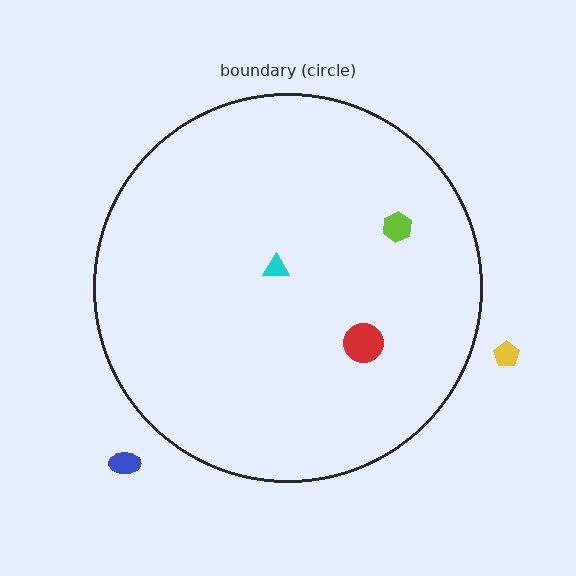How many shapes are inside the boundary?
3 inside, 2 outside.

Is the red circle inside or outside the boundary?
Inside.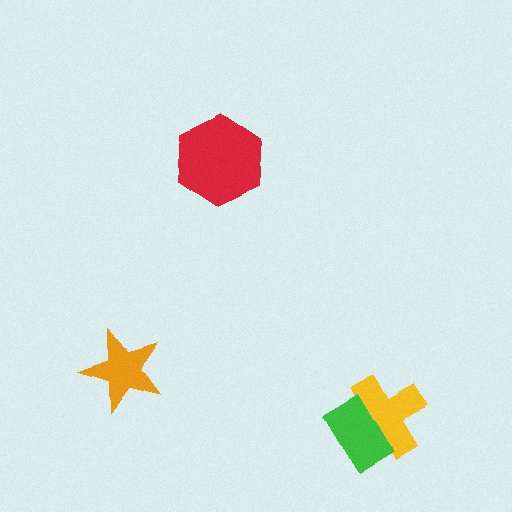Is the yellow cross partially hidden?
Yes, it is partially covered by another shape.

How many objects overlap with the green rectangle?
1 object overlaps with the green rectangle.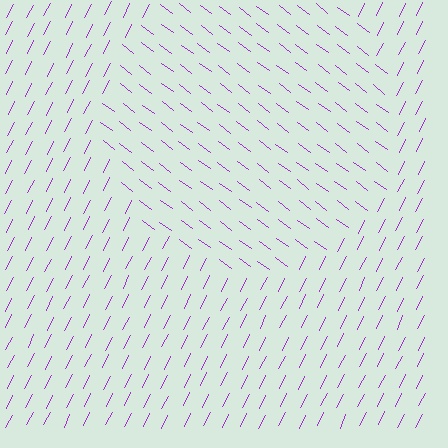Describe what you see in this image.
The image is filled with small purple line segments. A circle region in the image has lines oriented differently from the surrounding lines, creating a visible texture boundary.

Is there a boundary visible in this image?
Yes, there is a texture boundary formed by a change in line orientation.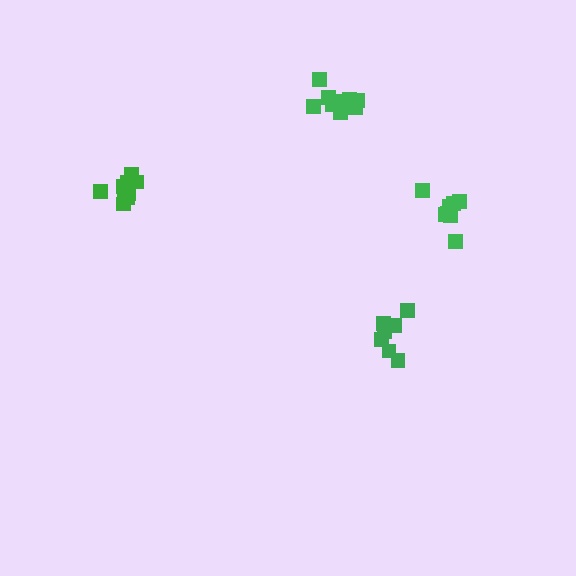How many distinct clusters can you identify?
There are 4 distinct clusters.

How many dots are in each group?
Group 1: 9 dots, Group 2: 8 dots, Group 3: 11 dots, Group 4: 8 dots (36 total).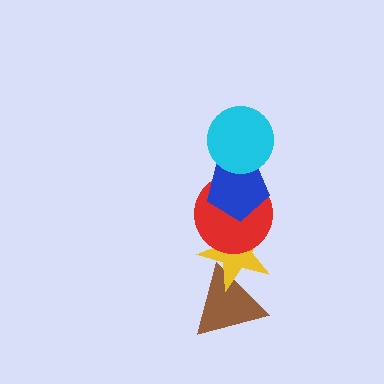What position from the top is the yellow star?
The yellow star is 4th from the top.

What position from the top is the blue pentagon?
The blue pentagon is 2nd from the top.